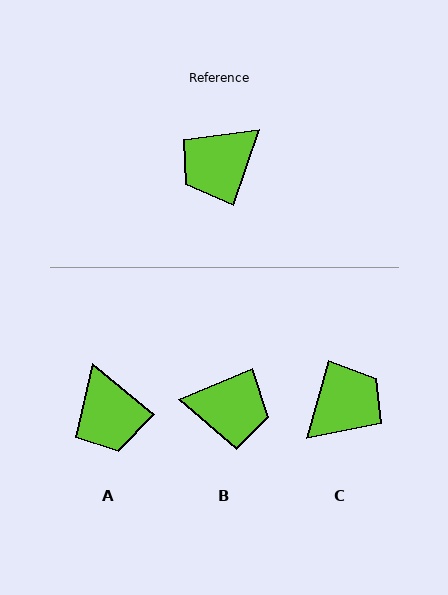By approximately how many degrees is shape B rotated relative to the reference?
Approximately 132 degrees counter-clockwise.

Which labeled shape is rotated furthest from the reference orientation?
C, about 176 degrees away.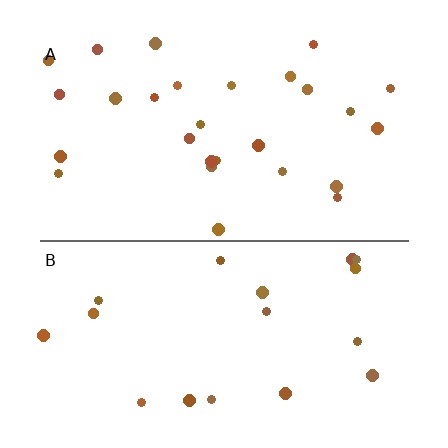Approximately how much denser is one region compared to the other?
Approximately 1.5× — region A over region B.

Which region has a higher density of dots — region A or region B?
A (the top).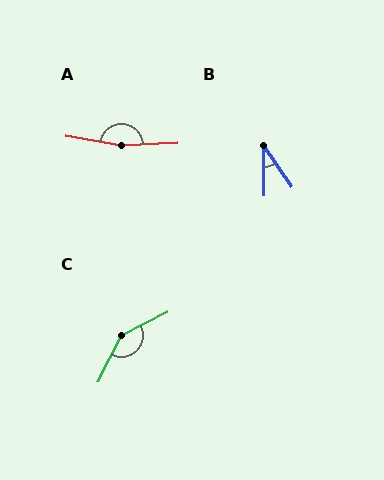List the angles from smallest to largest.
B (33°), C (144°), A (168°).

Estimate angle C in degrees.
Approximately 144 degrees.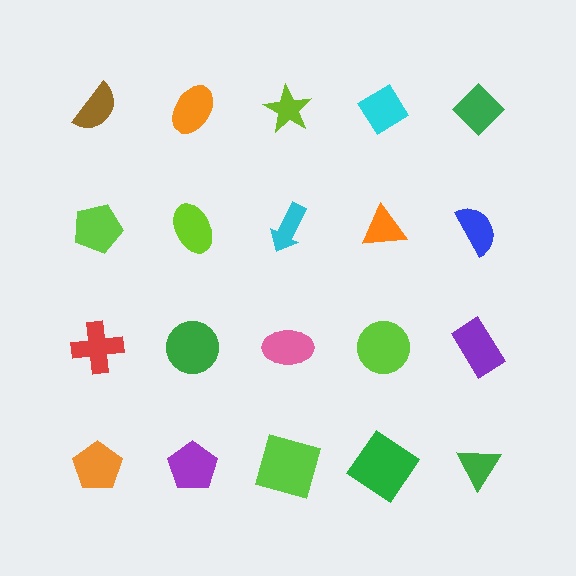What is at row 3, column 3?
A pink ellipse.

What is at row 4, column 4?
A green diamond.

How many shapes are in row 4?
5 shapes.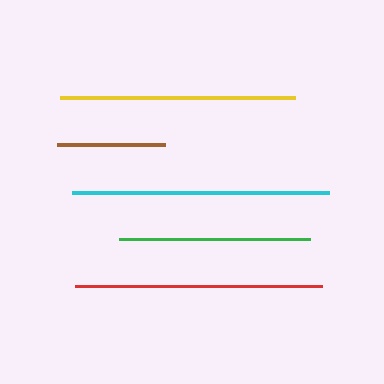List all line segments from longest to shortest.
From longest to shortest: cyan, red, yellow, green, brown.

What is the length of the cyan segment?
The cyan segment is approximately 257 pixels long.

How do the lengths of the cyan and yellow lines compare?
The cyan and yellow lines are approximately the same length.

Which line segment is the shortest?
The brown line is the shortest at approximately 108 pixels.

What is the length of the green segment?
The green segment is approximately 190 pixels long.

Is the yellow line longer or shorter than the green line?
The yellow line is longer than the green line.